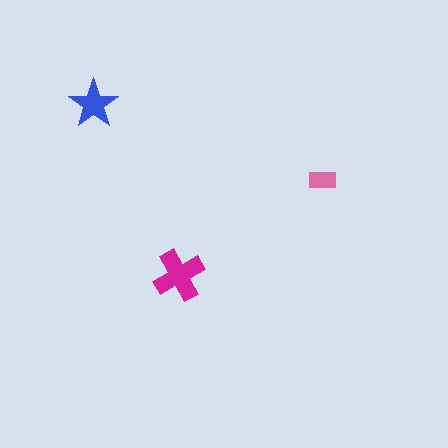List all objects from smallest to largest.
The pink rectangle, the blue star, the magenta cross.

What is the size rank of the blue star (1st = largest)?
2nd.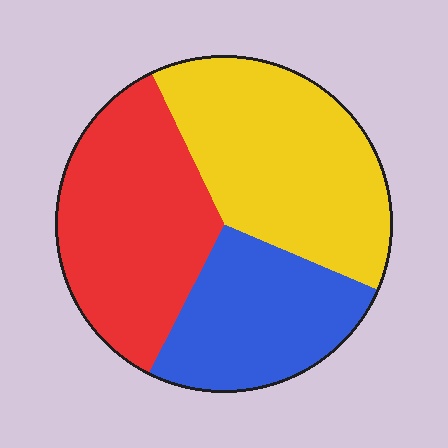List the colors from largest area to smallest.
From largest to smallest: yellow, red, blue.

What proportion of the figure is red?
Red takes up between a third and a half of the figure.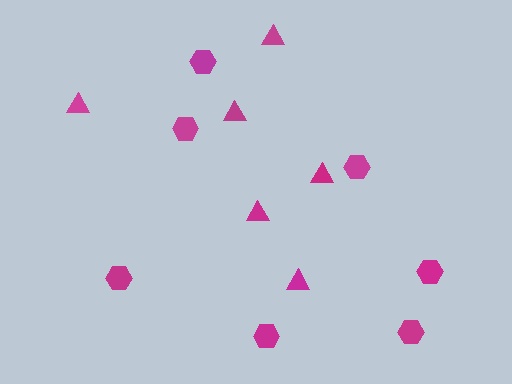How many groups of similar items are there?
There are 2 groups: one group of triangles (6) and one group of hexagons (7).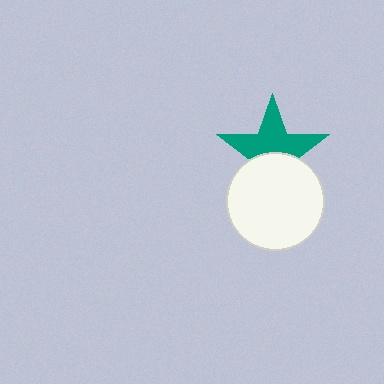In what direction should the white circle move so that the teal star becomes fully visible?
The white circle should move down. That is the shortest direction to clear the overlap and leave the teal star fully visible.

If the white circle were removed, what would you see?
You would see the complete teal star.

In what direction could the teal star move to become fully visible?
The teal star could move up. That would shift it out from behind the white circle entirely.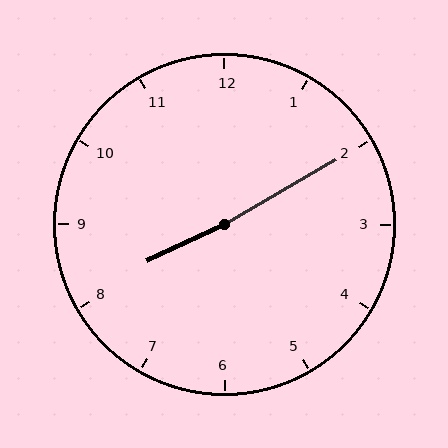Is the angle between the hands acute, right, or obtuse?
It is obtuse.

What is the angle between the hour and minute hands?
Approximately 175 degrees.